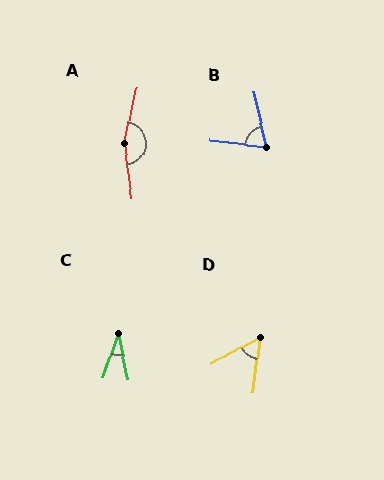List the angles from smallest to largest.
C (30°), D (54°), B (71°), A (159°).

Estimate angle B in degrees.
Approximately 71 degrees.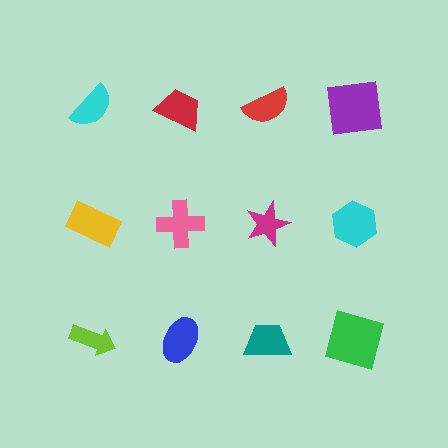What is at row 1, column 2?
A red trapezoid.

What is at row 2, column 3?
A magenta star.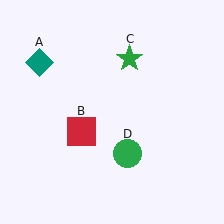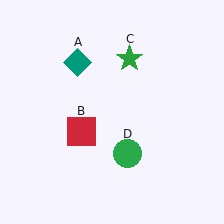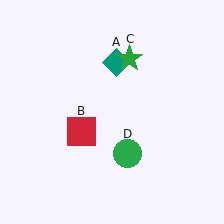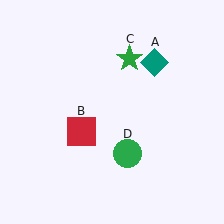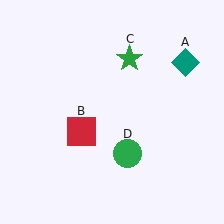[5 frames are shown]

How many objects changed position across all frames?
1 object changed position: teal diamond (object A).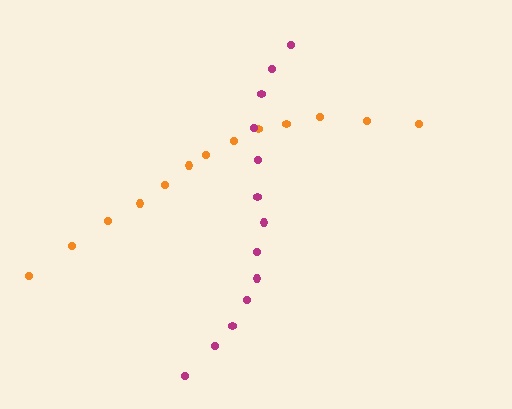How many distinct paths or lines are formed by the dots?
There are 2 distinct paths.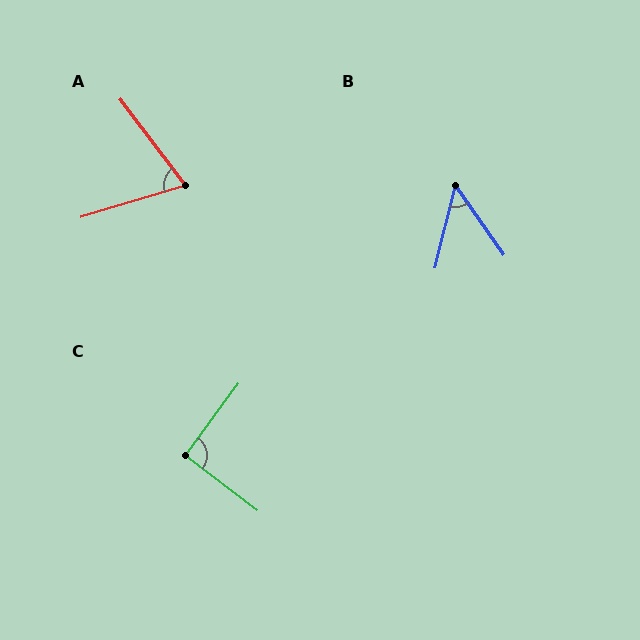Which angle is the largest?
C, at approximately 90 degrees.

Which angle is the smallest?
B, at approximately 50 degrees.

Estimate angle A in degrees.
Approximately 70 degrees.